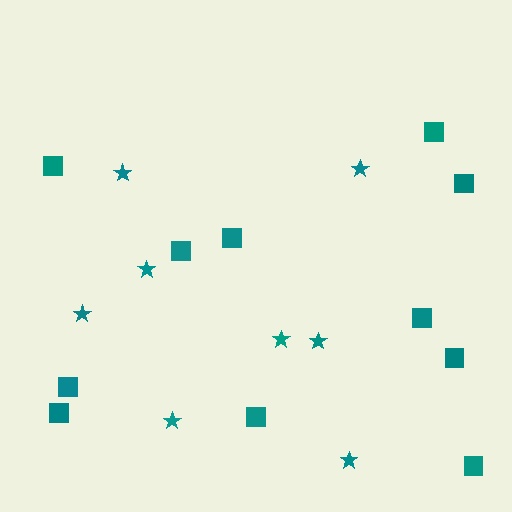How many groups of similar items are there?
There are 2 groups: one group of stars (8) and one group of squares (11).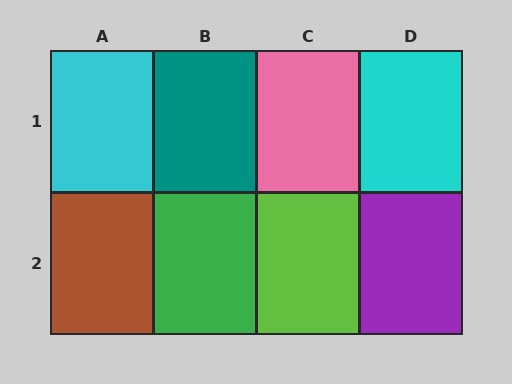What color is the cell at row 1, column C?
Pink.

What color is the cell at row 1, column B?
Teal.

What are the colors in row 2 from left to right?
Brown, green, lime, purple.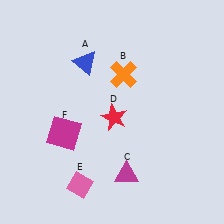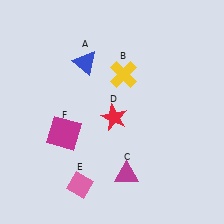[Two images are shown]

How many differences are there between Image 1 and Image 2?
There is 1 difference between the two images.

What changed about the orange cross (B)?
In Image 1, B is orange. In Image 2, it changed to yellow.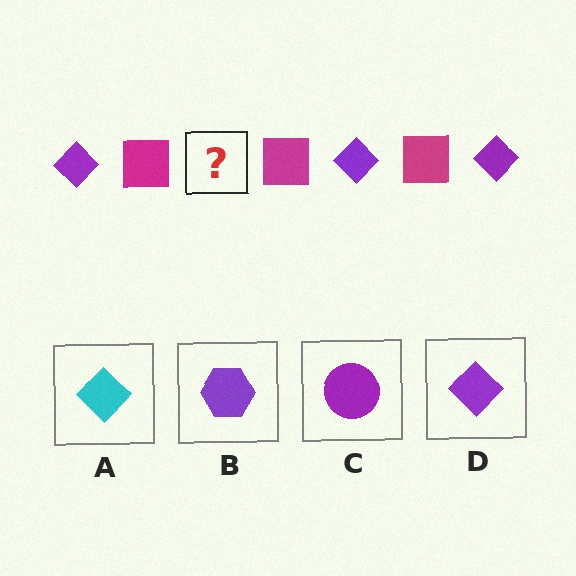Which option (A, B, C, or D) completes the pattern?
D.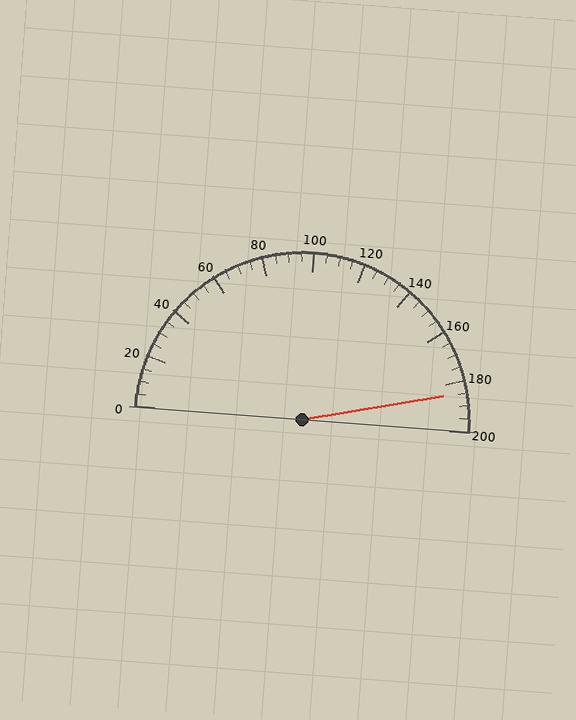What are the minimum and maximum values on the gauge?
The gauge ranges from 0 to 200.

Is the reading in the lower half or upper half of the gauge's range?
The reading is in the upper half of the range (0 to 200).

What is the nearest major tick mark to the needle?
The nearest major tick mark is 180.